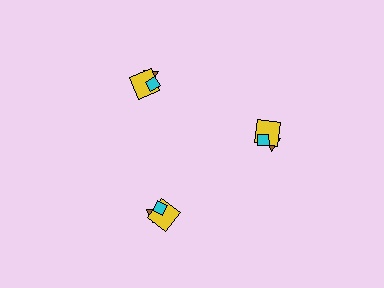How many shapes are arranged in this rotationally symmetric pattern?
There are 9 shapes, arranged in 3 groups of 3.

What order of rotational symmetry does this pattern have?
This pattern has 3-fold rotational symmetry.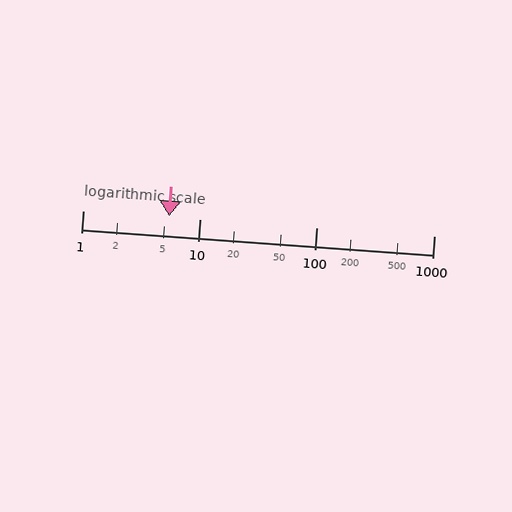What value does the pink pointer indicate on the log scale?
The pointer indicates approximately 5.5.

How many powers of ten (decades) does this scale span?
The scale spans 3 decades, from 1 to 1000.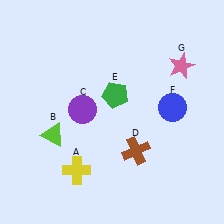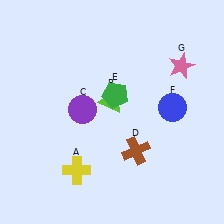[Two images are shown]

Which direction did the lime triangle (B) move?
The lime triangle (B) moved right.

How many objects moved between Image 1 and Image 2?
1 object moved between the two images.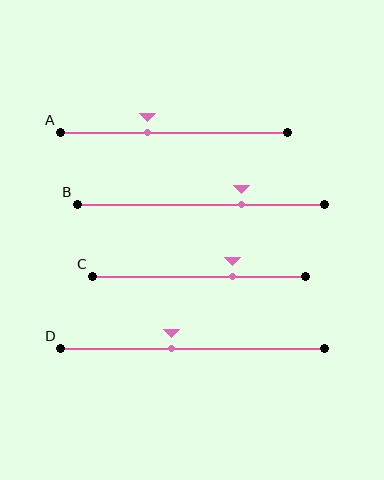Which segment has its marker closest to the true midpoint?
Segment D has its marker closest to the true midpoint.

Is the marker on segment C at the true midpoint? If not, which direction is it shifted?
No, the marker on segment C is shifted to the right by about 16% of the segment length.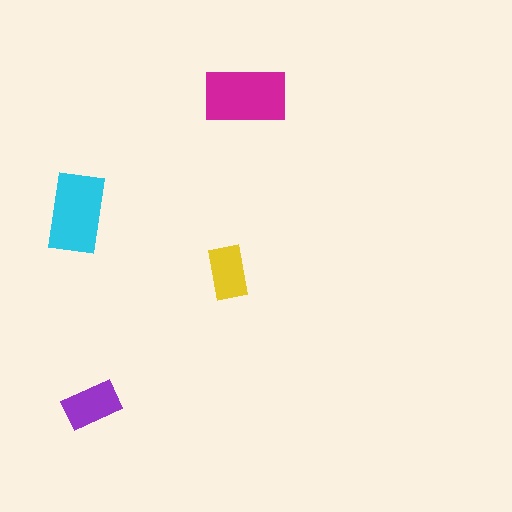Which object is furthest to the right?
The magenta rectangle is rightmost.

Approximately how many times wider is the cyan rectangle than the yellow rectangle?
About 1.5 times wider.